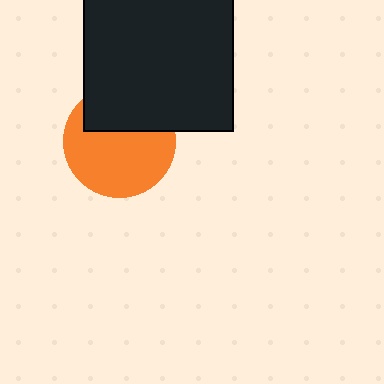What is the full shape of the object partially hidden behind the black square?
The partially hidden object is an orange circle.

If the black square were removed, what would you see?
You would see the complete orange circle.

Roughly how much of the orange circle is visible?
Most of it is visible (roughly 65%).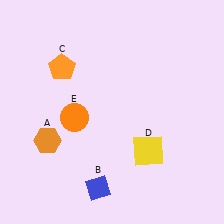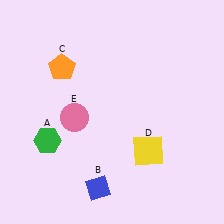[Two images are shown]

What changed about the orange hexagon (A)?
In Image 1, A is orange. In Image 2, it changed to green.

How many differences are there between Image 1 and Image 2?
There are 2 differences between the two images.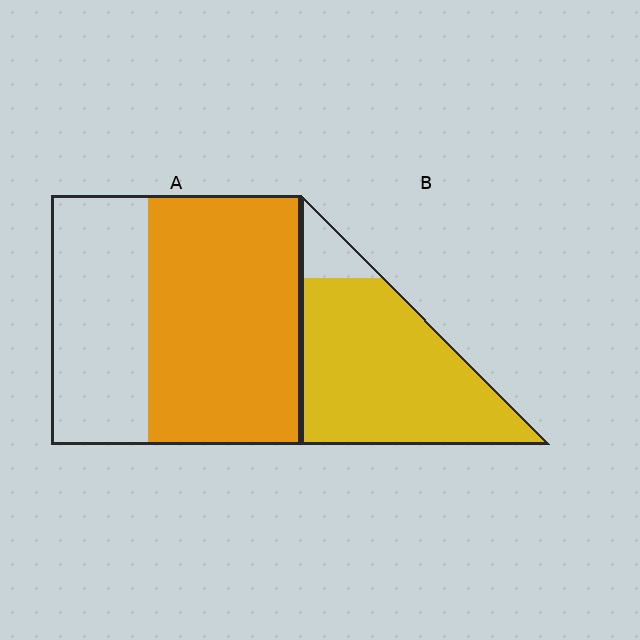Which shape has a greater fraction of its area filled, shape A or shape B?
Shape B.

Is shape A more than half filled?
Yes.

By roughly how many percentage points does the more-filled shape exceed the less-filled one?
By roughly 30 percentage points (B over A).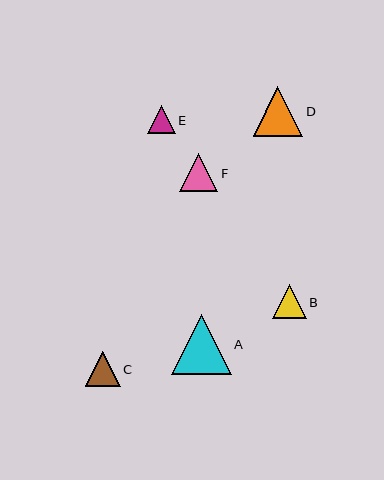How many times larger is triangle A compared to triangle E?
Triangle A is approximately 2.1 times the size of triangle E.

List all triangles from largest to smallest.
From largest to smallest: A, D, F, C, B, E.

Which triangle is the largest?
Triangle A is the largest with a size of approximately 60 pixels.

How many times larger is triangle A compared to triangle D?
Triangle A is approximately 1.2 times the size of triangle D.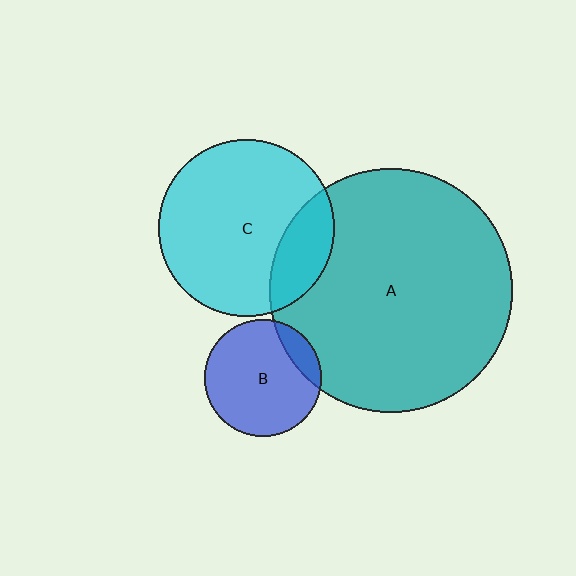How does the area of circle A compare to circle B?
Approximately 4.3 times.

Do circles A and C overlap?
Yes.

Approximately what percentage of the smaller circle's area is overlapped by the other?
Approximately 20%.